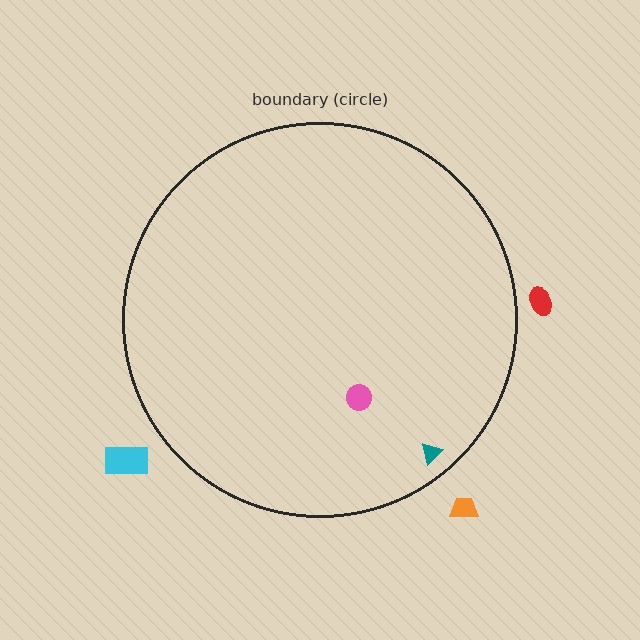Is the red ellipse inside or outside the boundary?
Outside.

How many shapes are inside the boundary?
2 inside, 3 outside.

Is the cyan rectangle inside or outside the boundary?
Outside.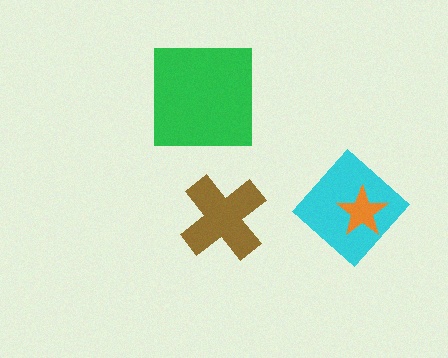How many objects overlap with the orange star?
1 object overlaps with the orange star.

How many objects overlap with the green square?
0 objects overlap with the green square.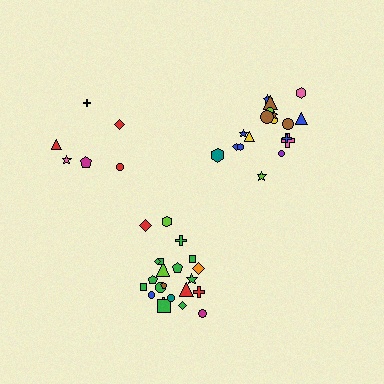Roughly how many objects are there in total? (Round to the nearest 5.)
Roughly 45 objects in total.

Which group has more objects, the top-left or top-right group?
The top-right group.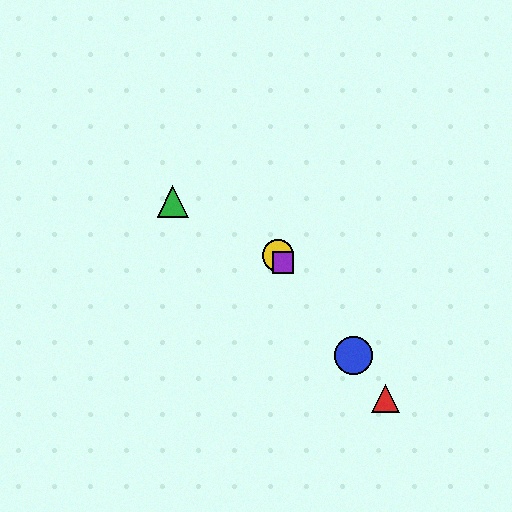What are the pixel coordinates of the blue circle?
The blue circle is at (353, 356).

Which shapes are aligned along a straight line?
The red triangle, the blue circle, the yellow circle, the purple square are aligned along a straight line.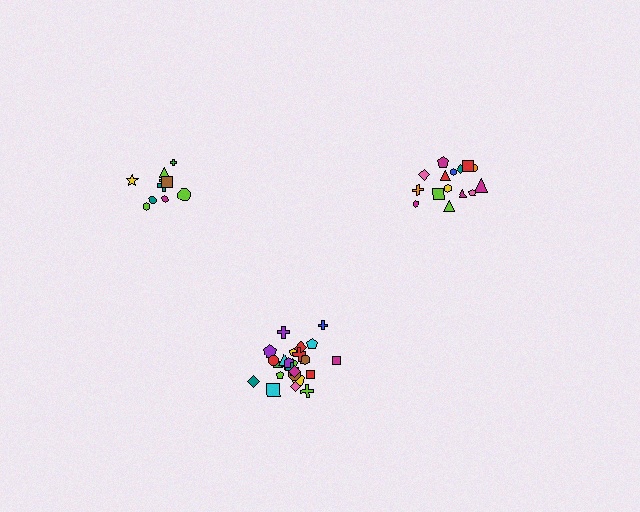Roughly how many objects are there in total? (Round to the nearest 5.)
Roughly 50 objects in total.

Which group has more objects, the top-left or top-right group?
The top-right group.